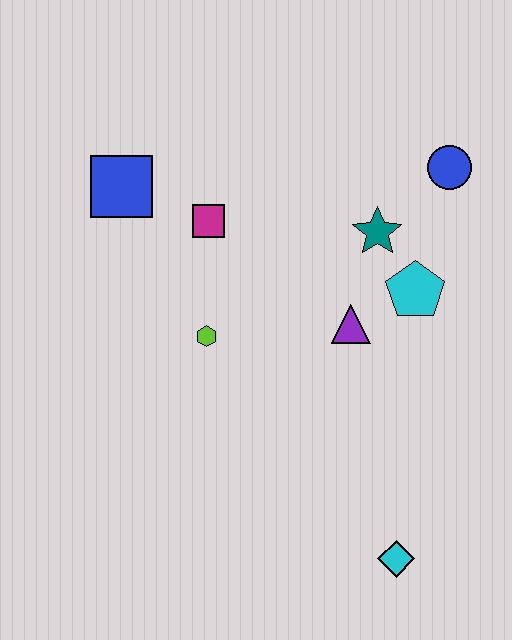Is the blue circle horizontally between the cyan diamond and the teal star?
No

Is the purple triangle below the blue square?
Yes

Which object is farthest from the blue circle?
The cyan diamond is farthest from the blue circle.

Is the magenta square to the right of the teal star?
No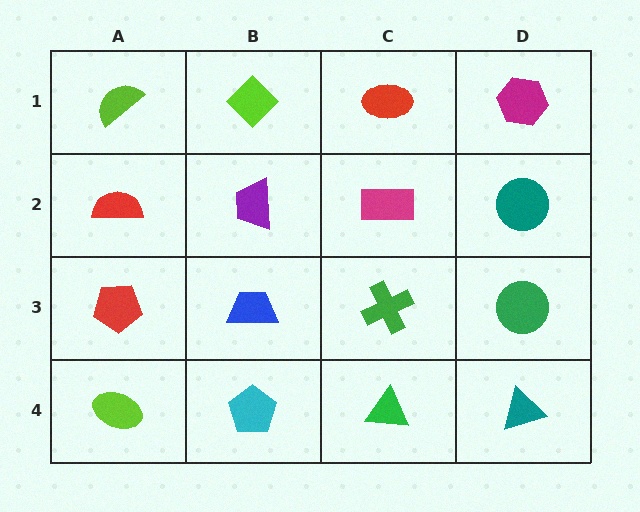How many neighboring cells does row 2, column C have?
4.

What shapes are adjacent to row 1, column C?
A magenta rectangle (row 2, column C), a lime diamond (row 1, column B), a magenta hexagon (row 1, column D).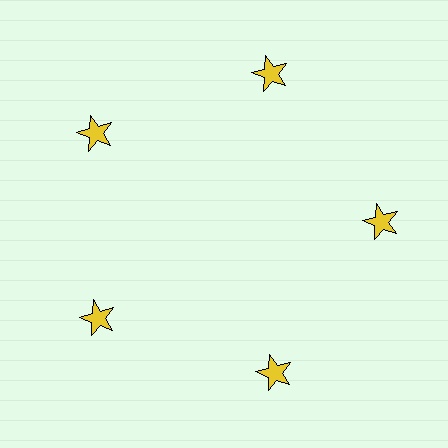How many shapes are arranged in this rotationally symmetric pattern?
There are 5 shapes, arranged in 5 groups of 1.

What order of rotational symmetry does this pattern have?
This pattern has 5-fold rotational symmetry.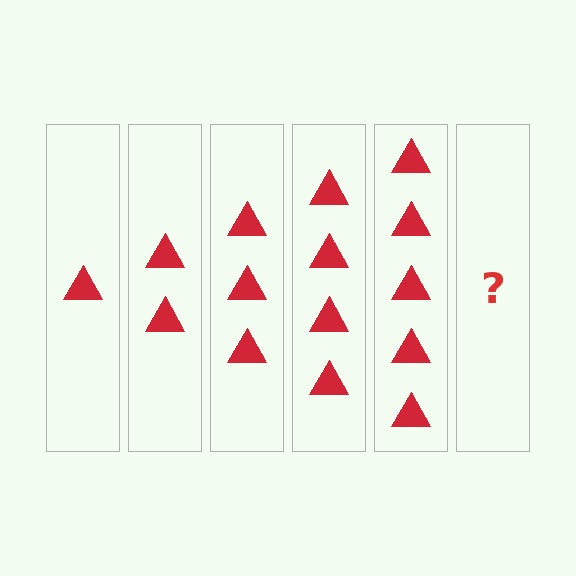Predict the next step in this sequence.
The next step is 6 triangles.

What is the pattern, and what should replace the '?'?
The pattern is that each step adds one more triangle. The '?' should be 6 triangles.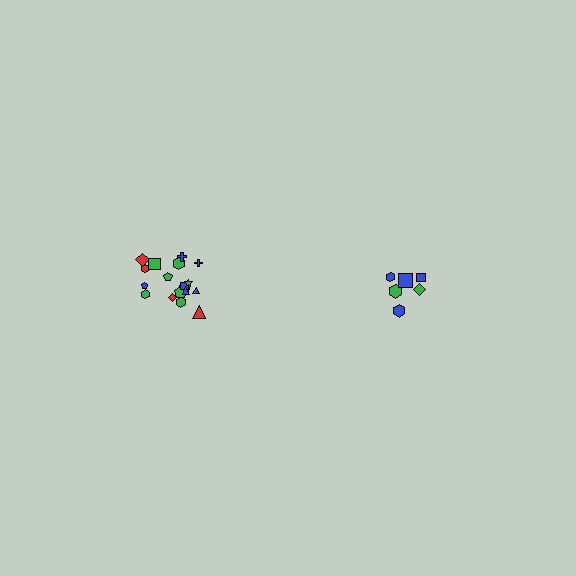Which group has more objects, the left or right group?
The left group.